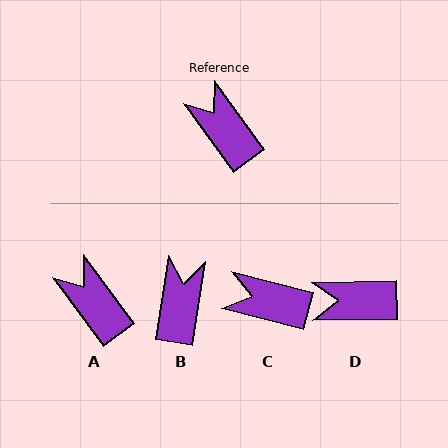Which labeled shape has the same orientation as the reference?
A.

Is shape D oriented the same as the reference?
No, it is off by about 55 degrees.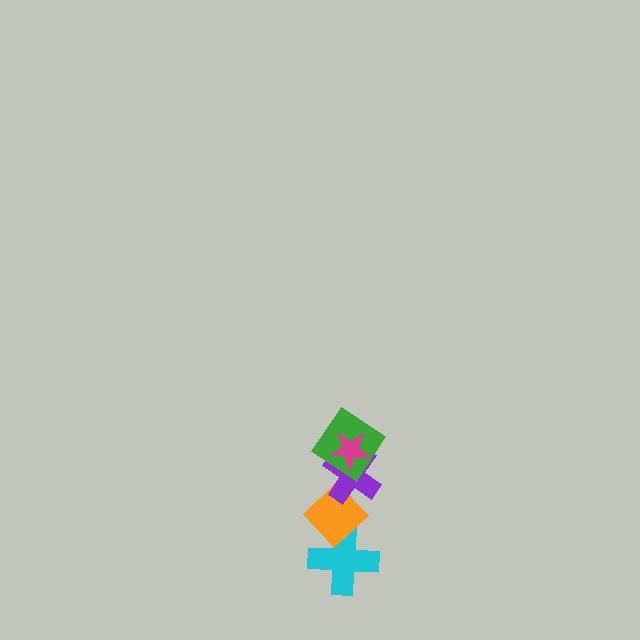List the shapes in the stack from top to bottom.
From top to bottom: the magenta star, the green diamond, the purple cross, the orange diamond, the cyan cross.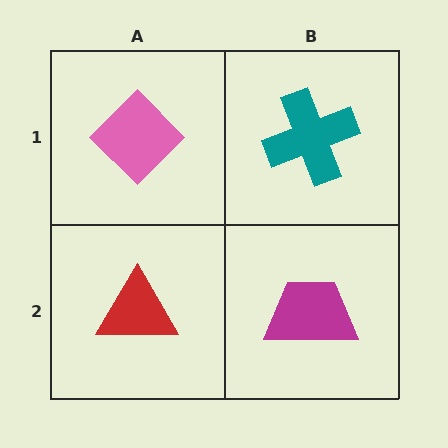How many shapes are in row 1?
2 shapes.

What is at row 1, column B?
A teal cross.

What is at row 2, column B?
A magenta trapezoid.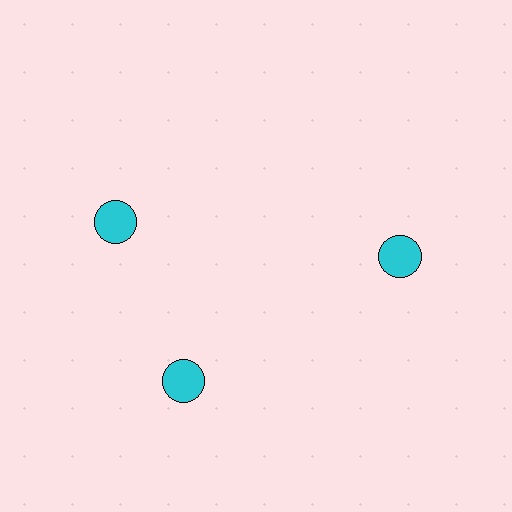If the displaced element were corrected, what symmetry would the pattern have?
It would have 3-fold rotational symmetry — the pattern would map onto itself every 120 degrees.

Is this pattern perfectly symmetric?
No. The 3 cyan circles are arranged in a ring, but one element near the 11 o'clock position is rotated out of alignment along the ring, breaking the 3-fold rotational symmetry.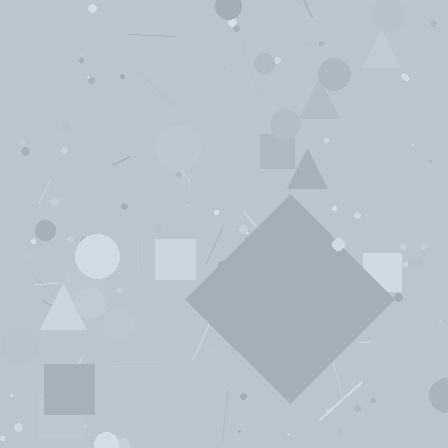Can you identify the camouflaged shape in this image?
The camouflaged shape is a diamond.